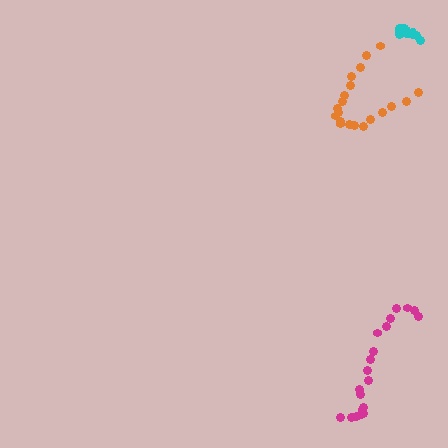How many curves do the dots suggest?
There are 3 distinct paths.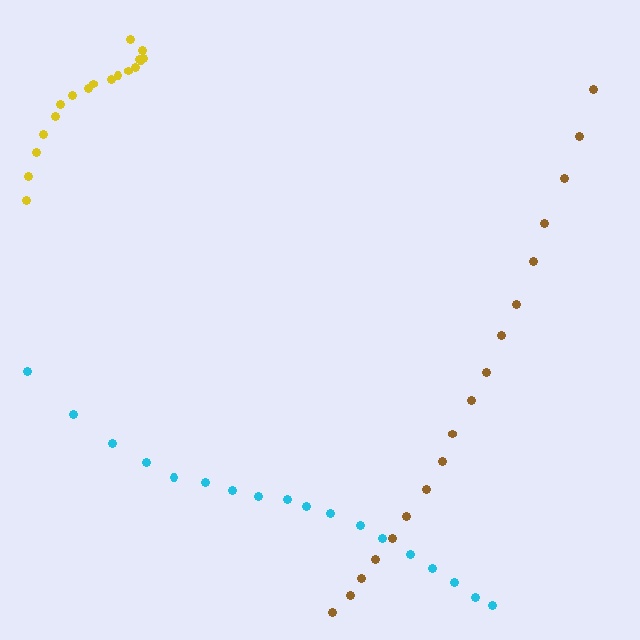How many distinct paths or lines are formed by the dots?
There are 3 distinct paths.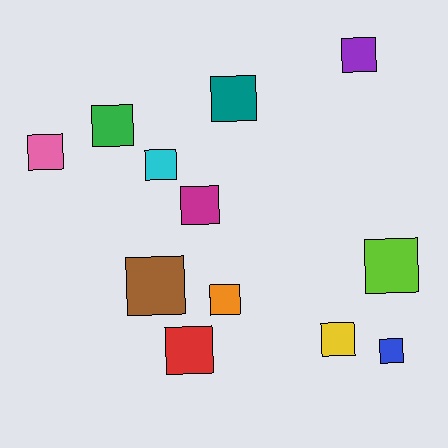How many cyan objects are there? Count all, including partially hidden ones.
There is 1 cyan object.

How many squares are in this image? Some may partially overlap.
There are 12 squares.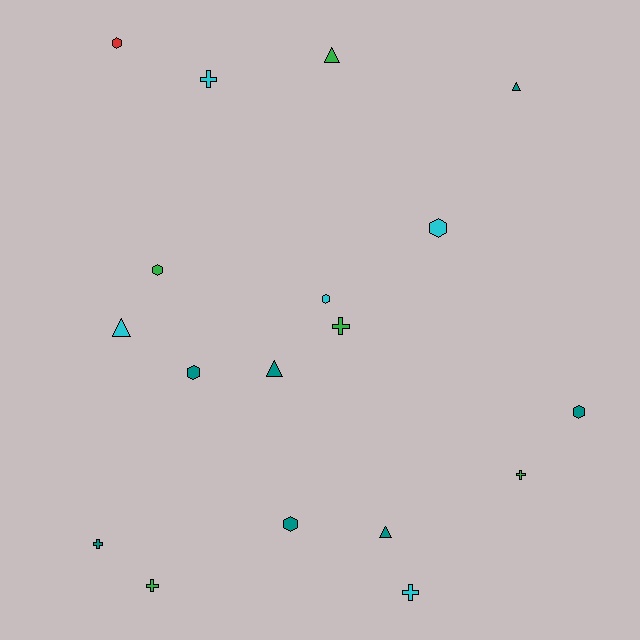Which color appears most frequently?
Teal, with 7 objects.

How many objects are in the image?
There are 18 objects.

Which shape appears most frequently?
Hexagon, with 7 objects.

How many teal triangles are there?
There are 3 teal triangles.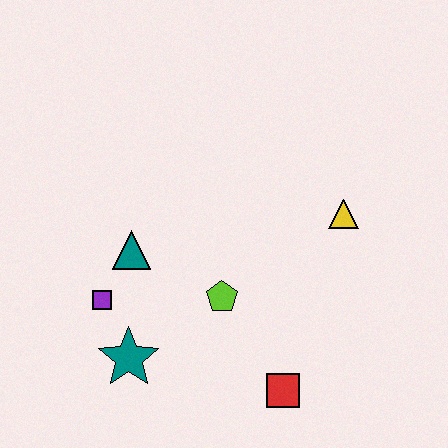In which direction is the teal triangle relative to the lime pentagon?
The teal triangle is to the left of the lime pentagon.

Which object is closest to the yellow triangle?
The lime pentagon is closest to the yellow triangle.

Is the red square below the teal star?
Yes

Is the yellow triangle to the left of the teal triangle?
No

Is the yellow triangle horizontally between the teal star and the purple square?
No